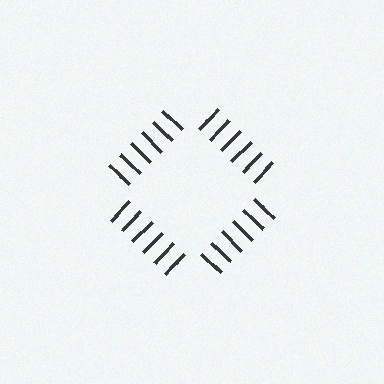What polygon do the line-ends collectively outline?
An illusory square — the line segments terminate on its edges but no continuous stroke is drawn.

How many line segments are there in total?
24 — 6 along each of the 4 edges.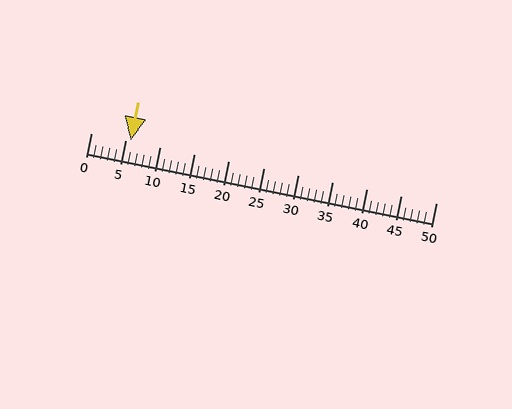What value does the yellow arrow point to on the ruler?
The yellow arrow points to approximately 6.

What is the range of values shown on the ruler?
The ruler shows values from 0 to 50.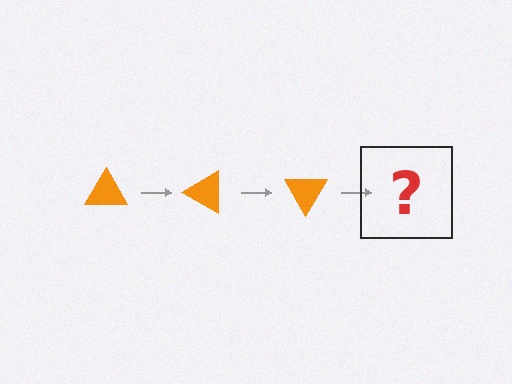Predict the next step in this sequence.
The next step is an orange triangle rotated 90 degrees.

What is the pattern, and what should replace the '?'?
The pattern is that the triangle rotates 30 degrees each step. The '?' should be an orange triangle rotated 90 degrees.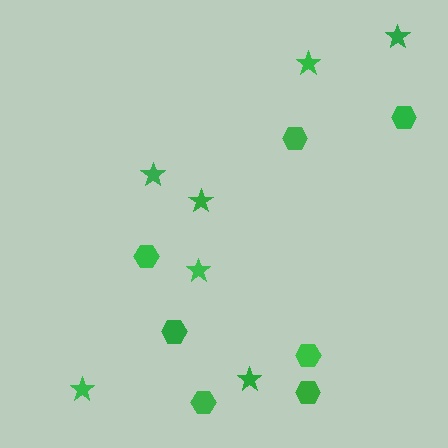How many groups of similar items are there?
There are 2 groups: one group of stars (7) and one group of hexagons (7).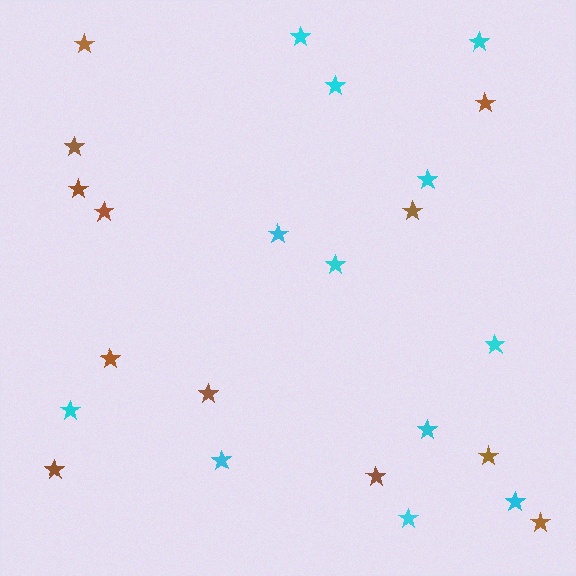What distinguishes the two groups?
There are 2 groups: one group of cyan stars (12) and one group of brown stars (12).